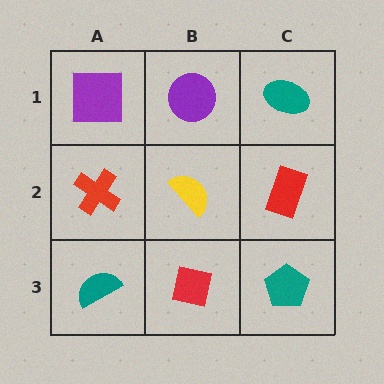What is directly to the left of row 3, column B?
A teal semicircle.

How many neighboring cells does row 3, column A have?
2.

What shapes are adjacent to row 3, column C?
A red rectangle (row 2, column C), a red square (row 3, column B).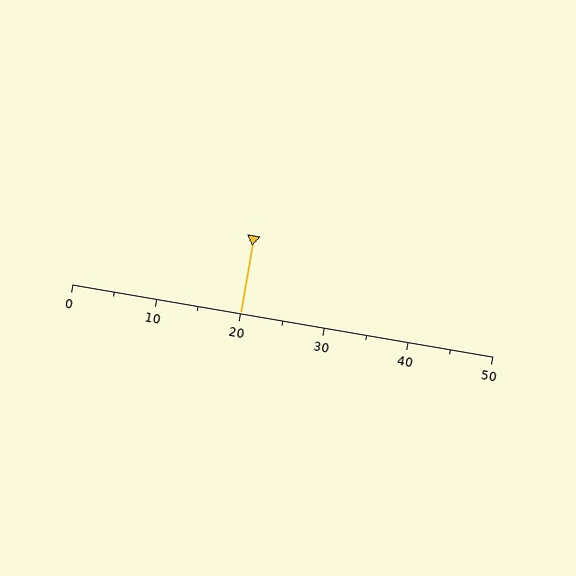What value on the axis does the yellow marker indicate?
The marker indicates approximately 20.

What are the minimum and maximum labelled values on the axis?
The axis runs from 0 to 50.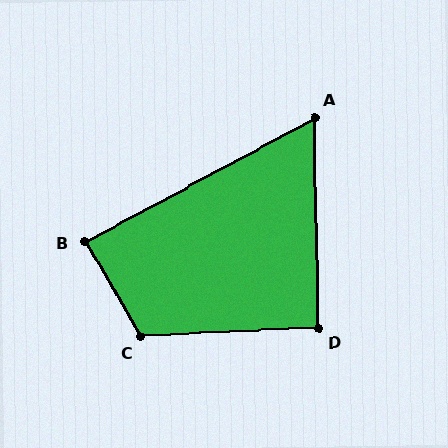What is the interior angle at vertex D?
Approximately 92 degrees (approximately right).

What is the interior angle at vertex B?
Approximately 88 degrees (approximately right).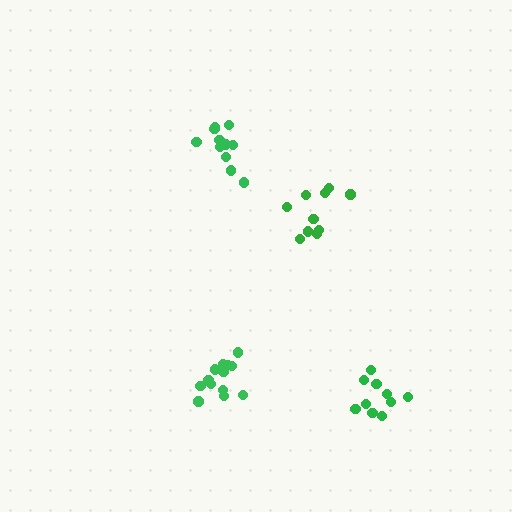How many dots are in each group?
Group 1: 10 dots, Group 2: 13 dots, Group 3: 10 dots, Group 4: 11 dots (44 total).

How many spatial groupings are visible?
There are 4 spatial groupings.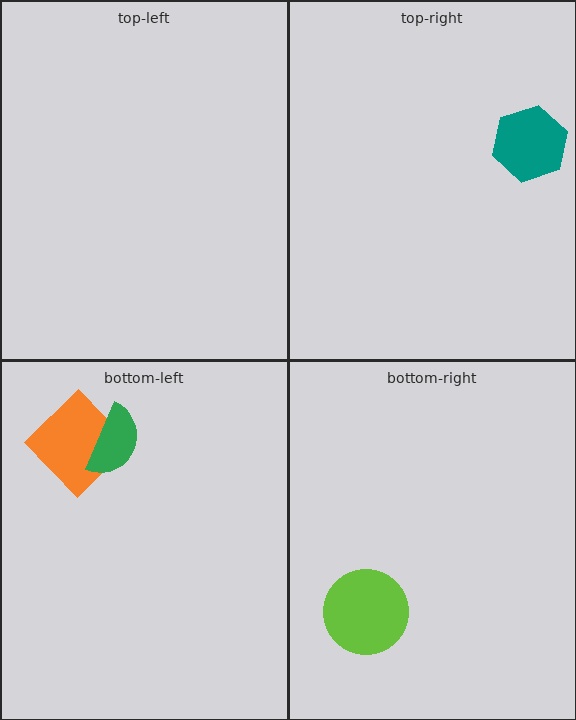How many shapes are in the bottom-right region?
1.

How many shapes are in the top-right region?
1.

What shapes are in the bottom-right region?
The lime circle.